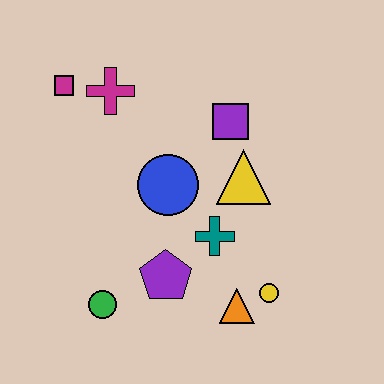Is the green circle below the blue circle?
Yes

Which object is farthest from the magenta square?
The yellow circle is farthest from the magenta square.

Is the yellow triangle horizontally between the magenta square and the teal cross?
No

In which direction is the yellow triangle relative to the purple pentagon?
The yellow triangle is above the purple pentagon.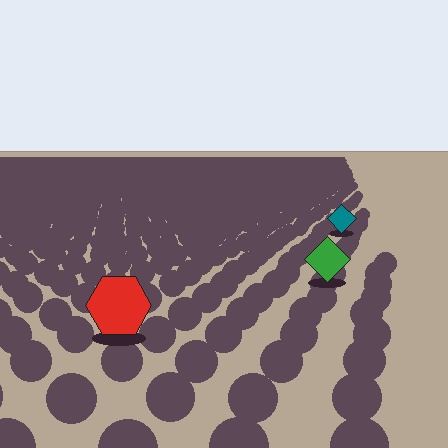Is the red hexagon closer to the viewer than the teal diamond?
Yes. The red hexagon is closer — you can tell from the texture gradient: the ground texture is coarser near it.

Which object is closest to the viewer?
The red hexagon is closest. The texture marks near it are larger and more spread out.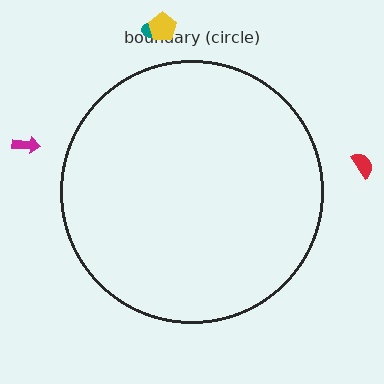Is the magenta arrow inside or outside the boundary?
Outside.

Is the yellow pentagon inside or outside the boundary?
Outside.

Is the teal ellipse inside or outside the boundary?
Outside.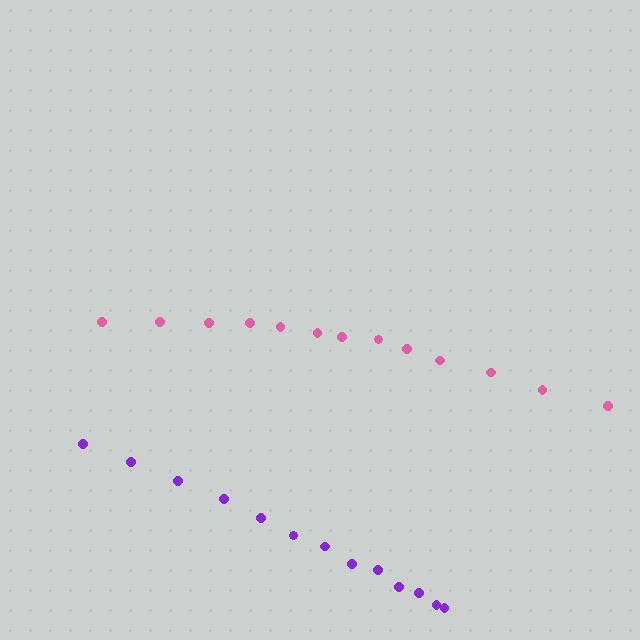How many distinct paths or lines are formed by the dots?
There are 2 distinct paths.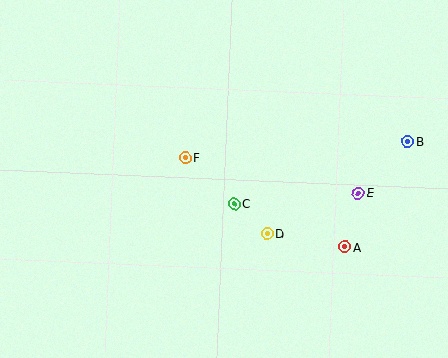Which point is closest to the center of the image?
Point C at (234, 204) is closest to the center.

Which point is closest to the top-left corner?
Point F is closest to the top-left corner.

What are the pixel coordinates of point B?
Point B is at (407, 142).